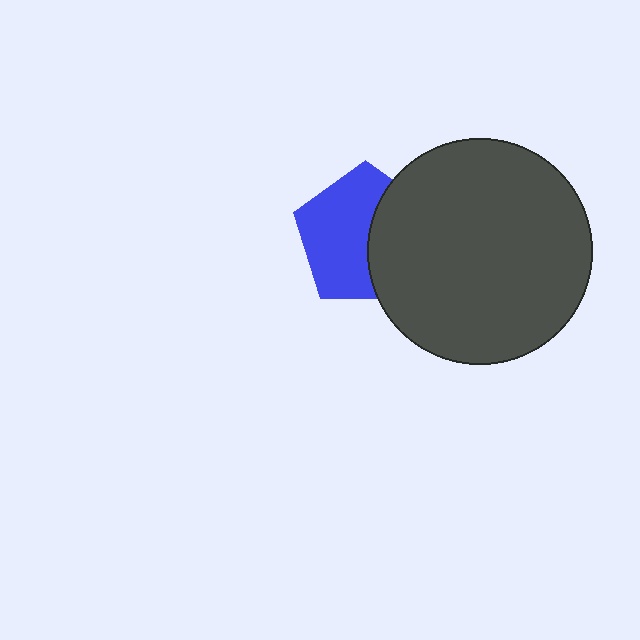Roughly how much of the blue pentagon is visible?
About half of it is visible (roughly 58%).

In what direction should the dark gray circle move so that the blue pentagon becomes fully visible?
The dark gray circle should move right. That is the shortest direction to clear the overlap and leave the blue pentagon fully visible.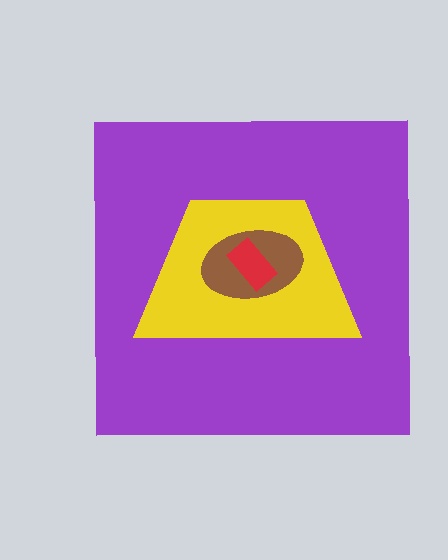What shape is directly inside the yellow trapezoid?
The brown ellipse.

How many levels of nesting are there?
4.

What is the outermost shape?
The purple square.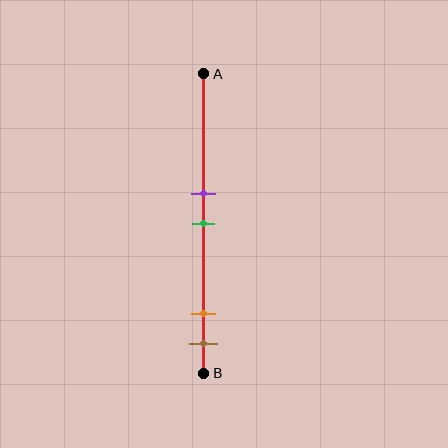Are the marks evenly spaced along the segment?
No, the marks are not evenly spaced.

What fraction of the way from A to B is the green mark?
The green mark is approximately 50% (0.5) of the way from A to B.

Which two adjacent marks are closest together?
The purple and green marks are the closest adjacent pair.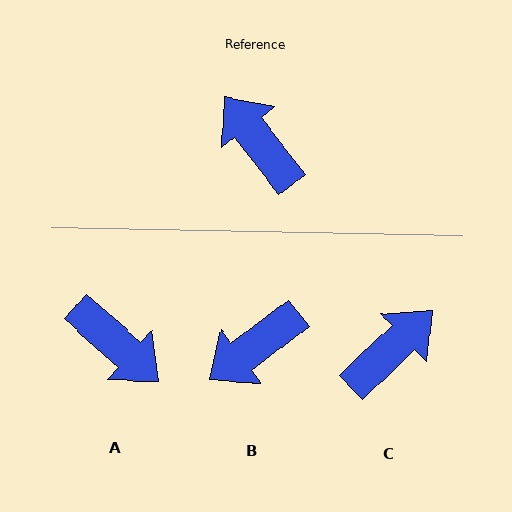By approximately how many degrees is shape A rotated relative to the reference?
Approximately 169 degrees clockwise.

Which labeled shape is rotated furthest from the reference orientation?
A, about 169 degrees away.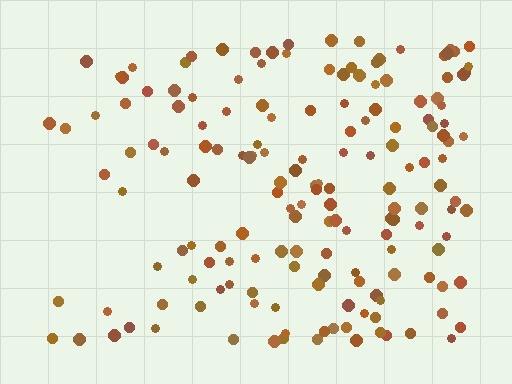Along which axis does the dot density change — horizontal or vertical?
Horizontal.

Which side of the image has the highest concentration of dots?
The right.